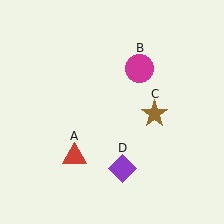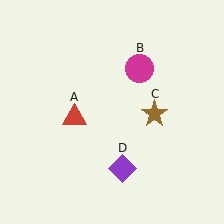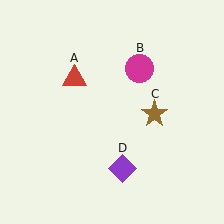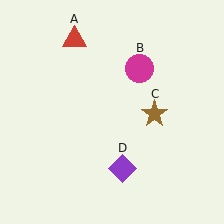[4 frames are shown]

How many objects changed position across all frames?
1 object changed position: red triangle (object A).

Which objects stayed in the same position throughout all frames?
Magenta circle (object B) and brown star (object C) and purple diamond (object D) remained stationary.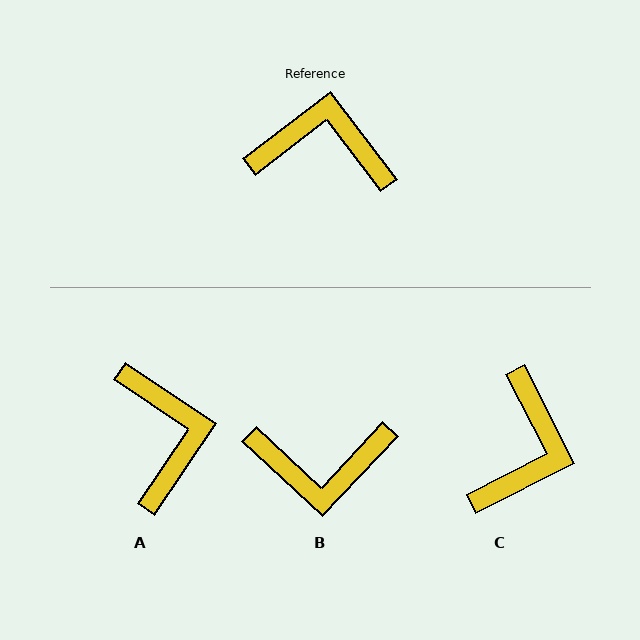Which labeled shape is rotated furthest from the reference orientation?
B, about 170 degrees away.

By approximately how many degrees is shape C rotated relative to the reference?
Approximately 100 degrees clockwise.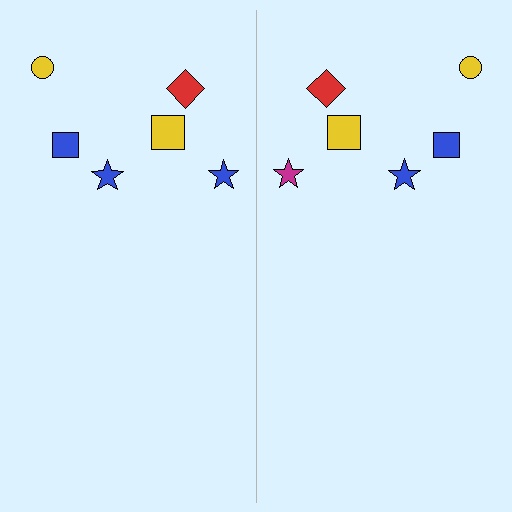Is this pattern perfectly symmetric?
No, the pattern is not perfectly symmetric. The magenta star on the right side breaks the symmetry — its mirror counterpart is blue.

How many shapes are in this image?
There are 12 shapes in this image.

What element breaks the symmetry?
The magenta star on the right side breaks the symmetry — its mirror counterpart is blue.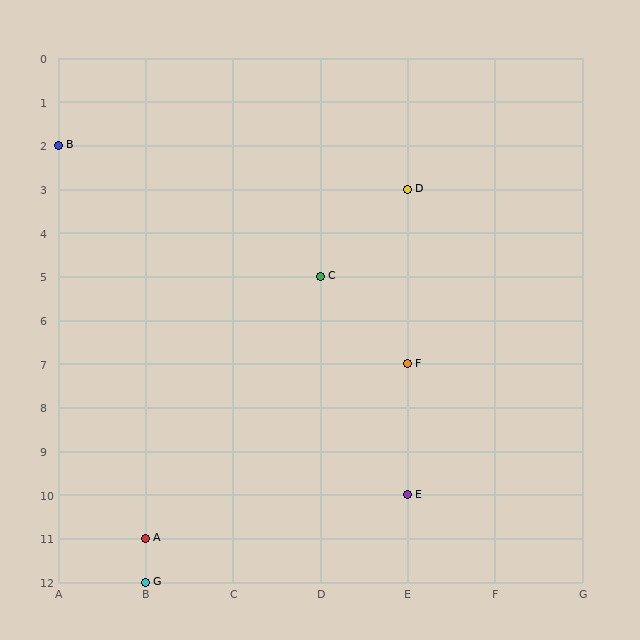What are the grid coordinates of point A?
Point A is at grid coordinates (B, 11).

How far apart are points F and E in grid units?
Points F and E are 3 rows apart.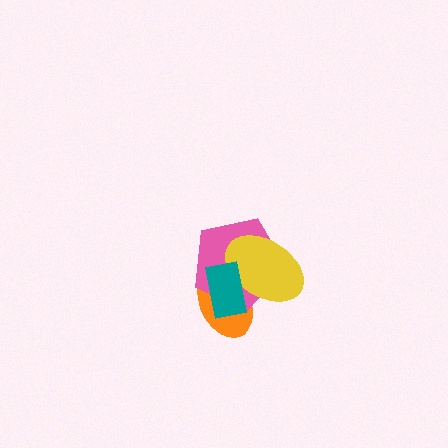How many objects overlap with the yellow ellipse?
3 objects overlap with the yellow ellipse.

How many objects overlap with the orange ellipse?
3 objects overlap with the orange ellipse.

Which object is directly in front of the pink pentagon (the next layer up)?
The yellow ellipse is directly in front of the pink pentagon.